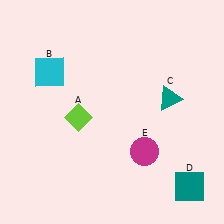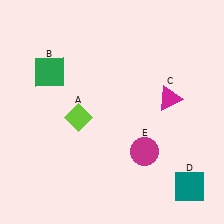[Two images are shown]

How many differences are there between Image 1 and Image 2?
There are 2 differences between the two images.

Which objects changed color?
B changed from cyan to green. C changed from teal to magenta.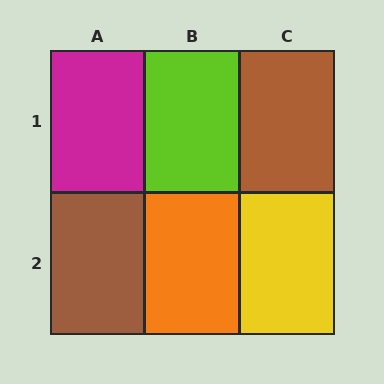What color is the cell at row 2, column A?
Brown.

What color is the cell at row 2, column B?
Orange.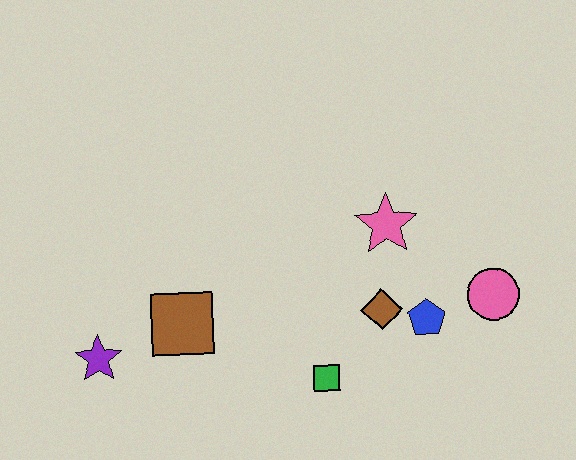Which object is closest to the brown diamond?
The blue pentagon is closest to the brown diamond.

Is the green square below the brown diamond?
Yes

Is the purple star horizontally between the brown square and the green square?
No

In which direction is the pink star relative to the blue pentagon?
The pink star is above the blue pentagon.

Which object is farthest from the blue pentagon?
The purple star is farthest from the blue pentagon.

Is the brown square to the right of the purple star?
Yes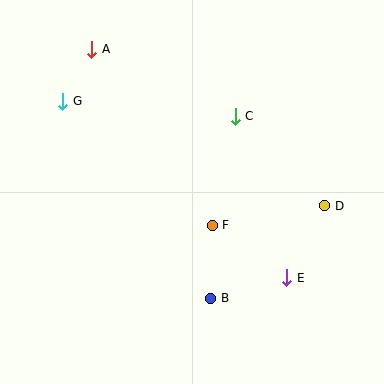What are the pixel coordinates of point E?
Point E is at (287, 278).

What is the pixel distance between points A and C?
The distance between A and C is 158 pixels.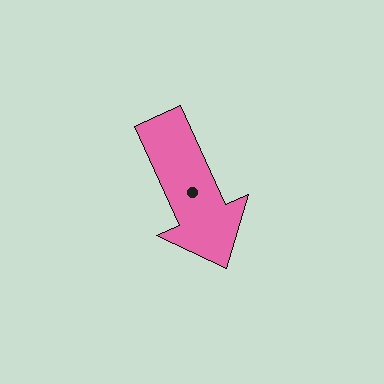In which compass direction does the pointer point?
Southeast.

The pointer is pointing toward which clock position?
Roughly 5 o'clock.